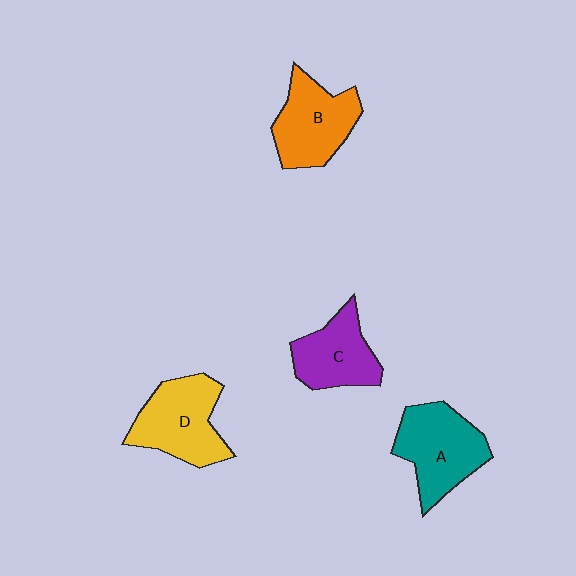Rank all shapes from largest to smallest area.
From largest to smallest: A (teal), D (yellow), B (orange), C (purple).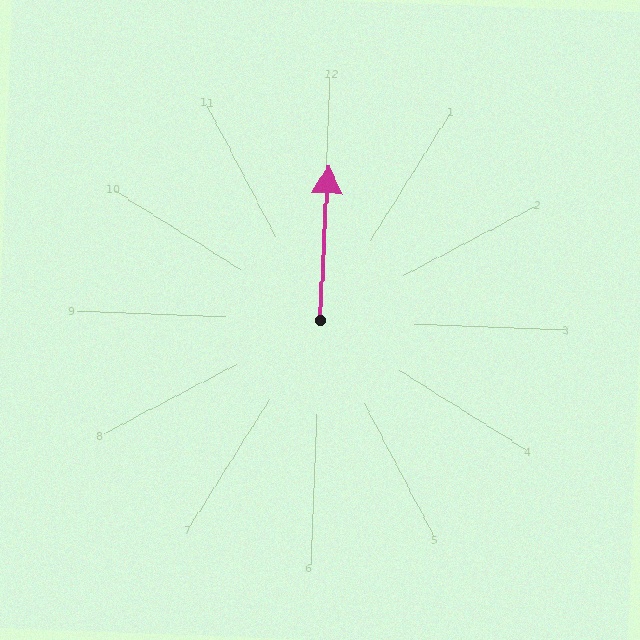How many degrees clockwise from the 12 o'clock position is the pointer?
Approximately 1 degrees.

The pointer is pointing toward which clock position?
Roughly 12 o'clock.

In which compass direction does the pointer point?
North.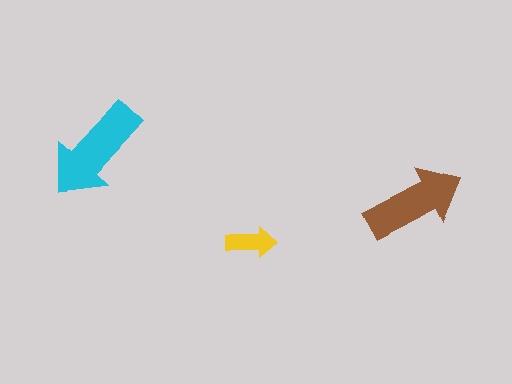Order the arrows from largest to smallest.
the cyan one, the brown one, the yellow one.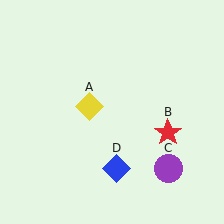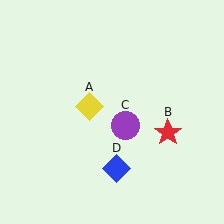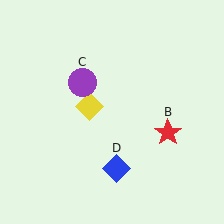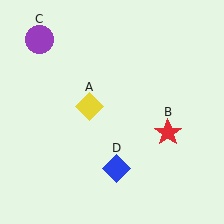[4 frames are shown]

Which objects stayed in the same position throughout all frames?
Yellow diamond (object A) and red star (object B) and blue diamond (object D) remained stationary.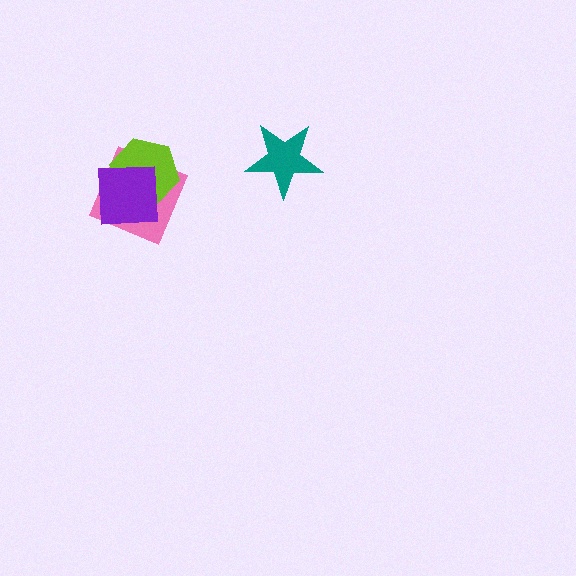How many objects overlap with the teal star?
0 objects overlap with the teal star.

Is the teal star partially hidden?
No, no other shape covers it.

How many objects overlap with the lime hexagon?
2 objects overlap with the lime hexagon.